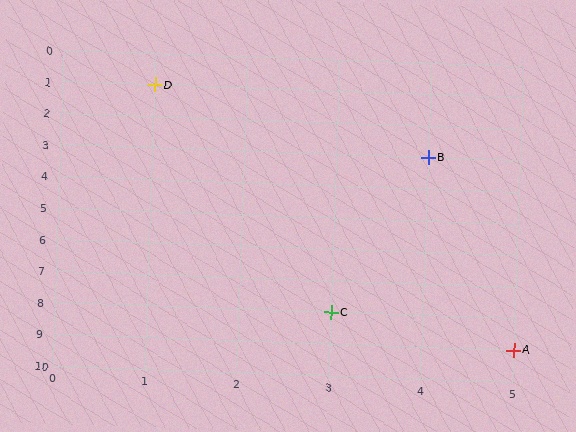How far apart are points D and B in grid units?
Points D and B are 3 columns and 2 rows apart (about 3.6 grid units diagonally).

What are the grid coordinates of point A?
Point A is at grid coordinates (5, 9).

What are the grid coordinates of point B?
Point B is at grid coordinates (4, 3).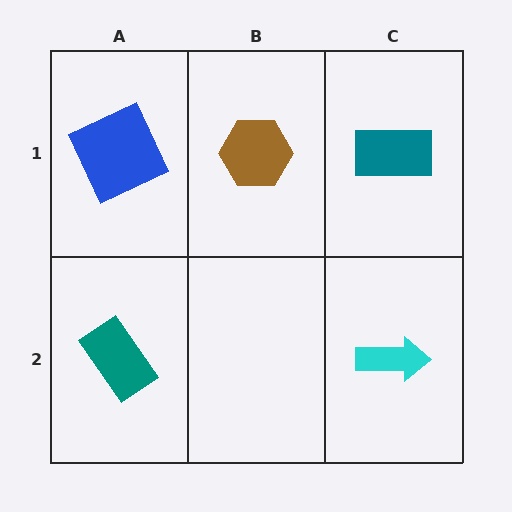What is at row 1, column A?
A blue square.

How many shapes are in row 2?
2 shapes.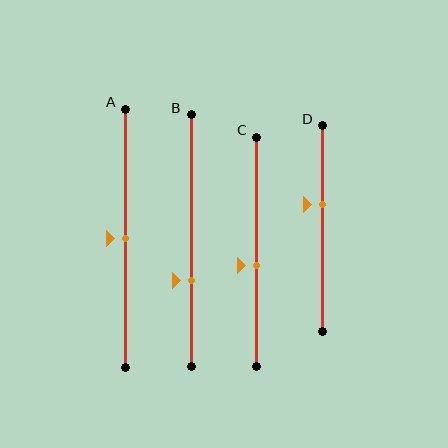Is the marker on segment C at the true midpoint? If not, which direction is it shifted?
No, the marker on segment C is shifted downward by about 6% of the segment length.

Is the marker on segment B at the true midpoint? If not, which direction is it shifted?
No, the marker on segment B is shifted downward by about 16% of the segment length.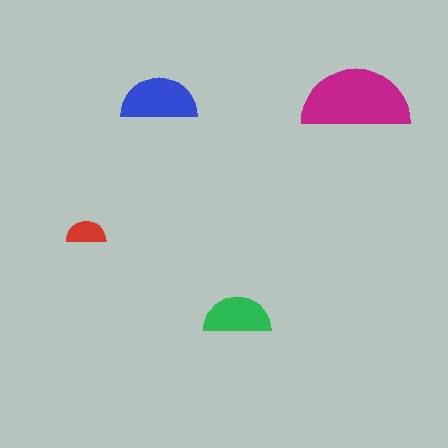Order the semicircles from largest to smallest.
the magenta one, the blue one, the green one, the red one.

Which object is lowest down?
The green semicircle is bottommost.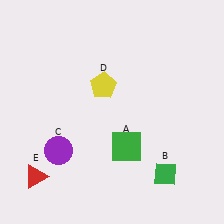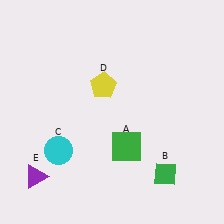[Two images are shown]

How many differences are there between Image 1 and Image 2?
There are 2 differences between the two images.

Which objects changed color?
C changed from purple to cyan. E changed from red to purple.